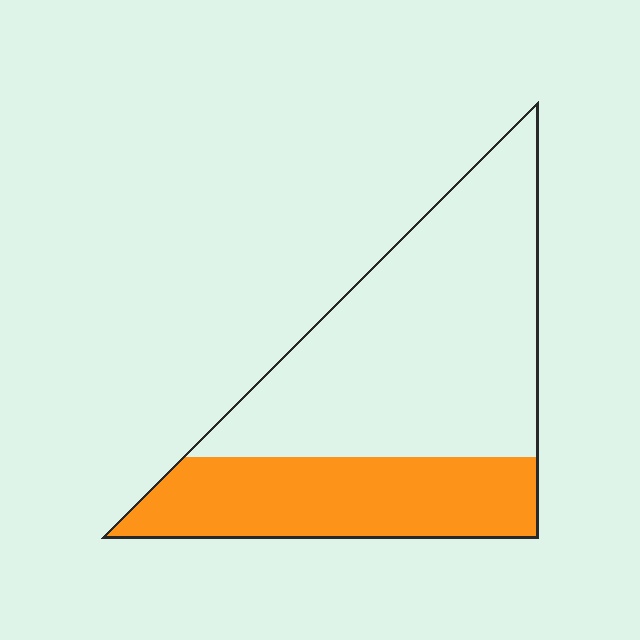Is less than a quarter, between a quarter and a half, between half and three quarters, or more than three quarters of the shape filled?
Between a quarter and a half.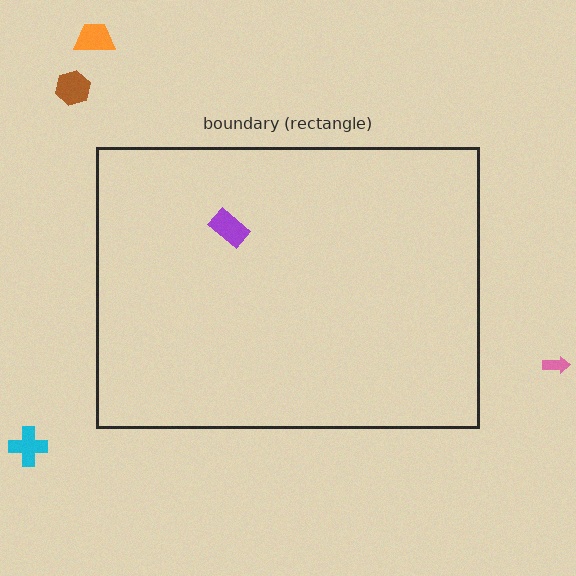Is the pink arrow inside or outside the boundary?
Outside.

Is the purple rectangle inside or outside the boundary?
Inside.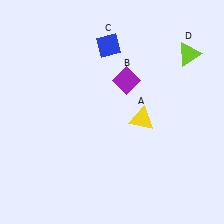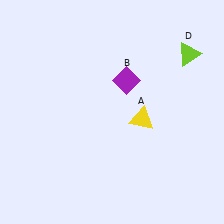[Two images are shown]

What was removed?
The blue diamond (C) was removed in Image 2.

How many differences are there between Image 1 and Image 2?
There is 1 difference between the two images.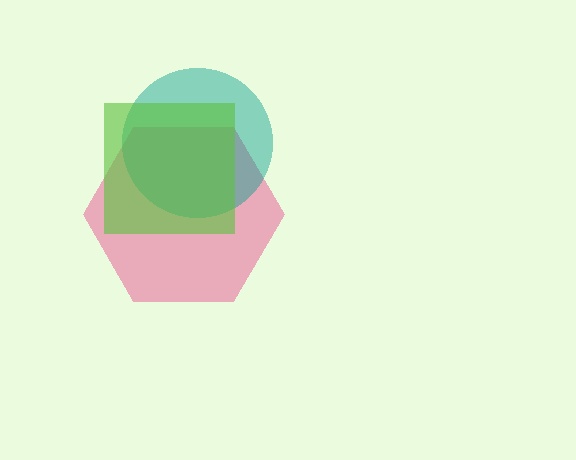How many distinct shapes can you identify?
There are 3 distinct shapes: a pink hexagon, a teal circle, a lime square.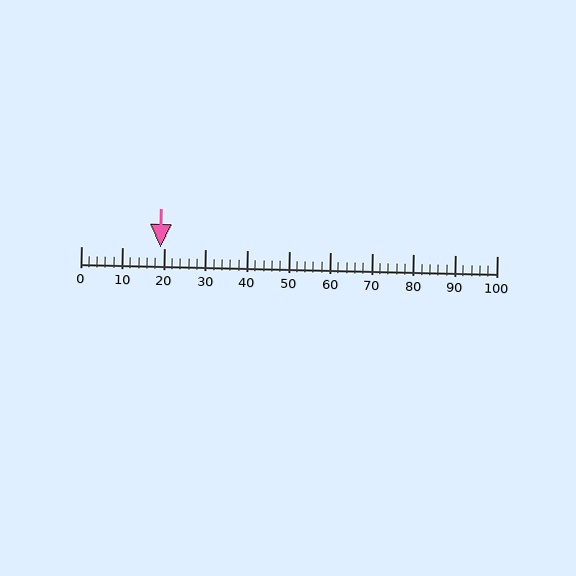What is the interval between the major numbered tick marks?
The major tick marks are spaced 10 units apart.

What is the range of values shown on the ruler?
The ruler shows values from 0 to 100.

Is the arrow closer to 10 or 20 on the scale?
The arrow is closer to 20.